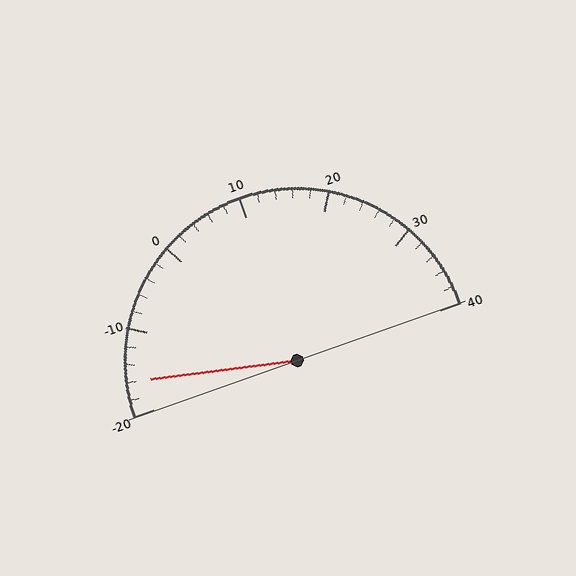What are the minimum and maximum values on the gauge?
The gauge ranges from -20 to 40.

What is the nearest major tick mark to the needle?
The nearest major tick mark is -20.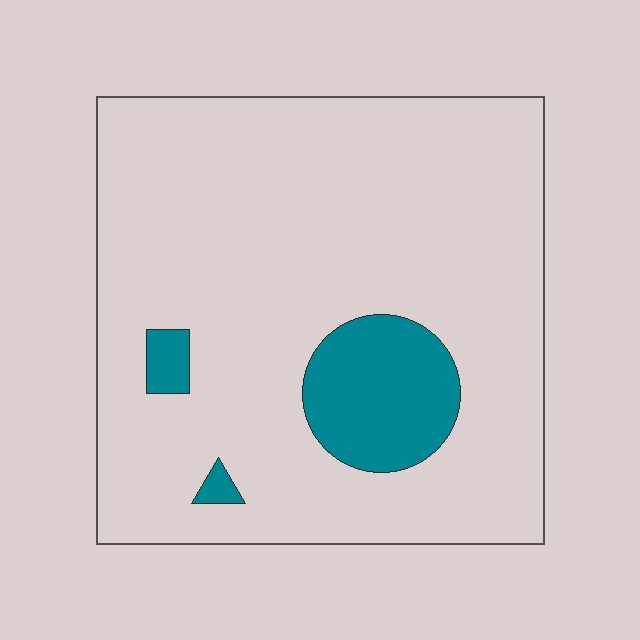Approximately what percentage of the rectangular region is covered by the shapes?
Approximately 10%.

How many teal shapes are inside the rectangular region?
3.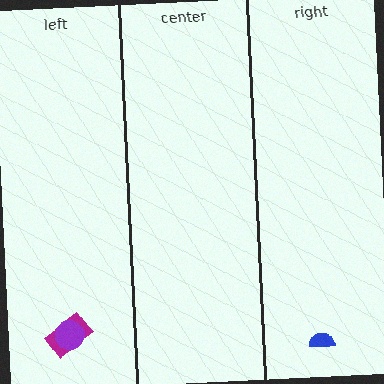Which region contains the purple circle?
The left region.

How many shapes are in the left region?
2.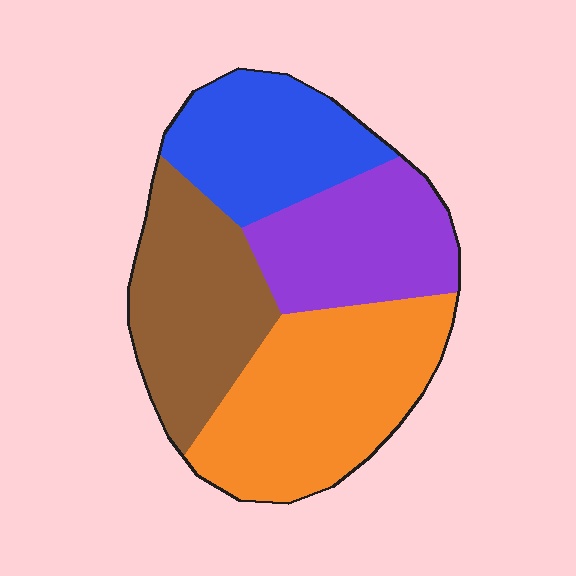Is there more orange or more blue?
Orange.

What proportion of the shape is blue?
Blue covers 21% of the shape.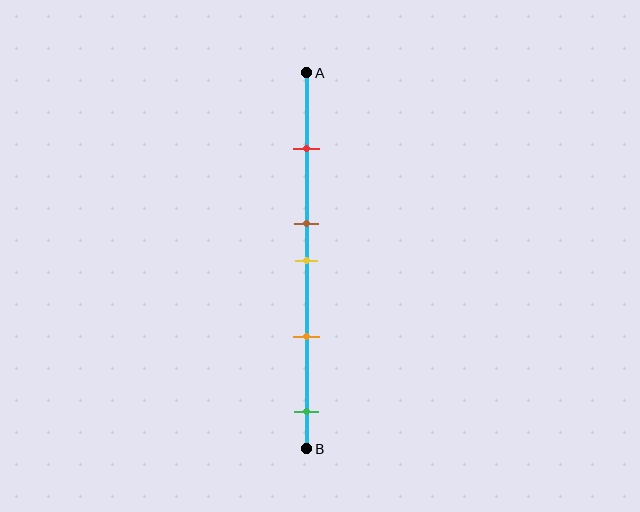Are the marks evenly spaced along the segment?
No, the marks are not evenly spaced.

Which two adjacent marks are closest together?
The brown and yellow marks are the closest adjacent pair.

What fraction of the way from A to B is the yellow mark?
The yellow mark is approximately 50% (0.5) of the way from A to B.